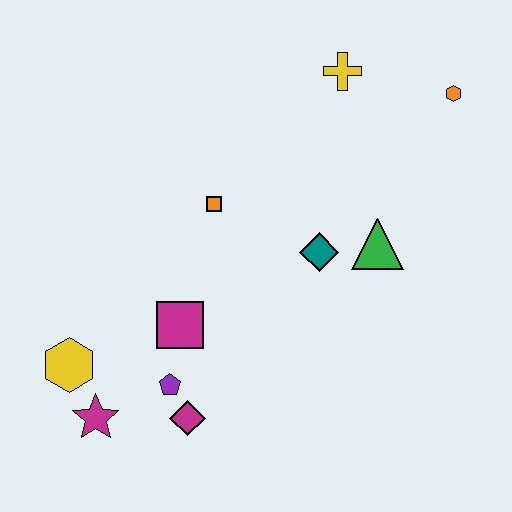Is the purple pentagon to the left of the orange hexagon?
Yes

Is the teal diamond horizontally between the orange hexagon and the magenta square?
Yes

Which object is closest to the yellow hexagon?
The magenta star is closest to the yellow hexagon.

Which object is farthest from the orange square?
The orange hexagon is farthest from the orange square.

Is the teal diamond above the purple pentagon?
Yes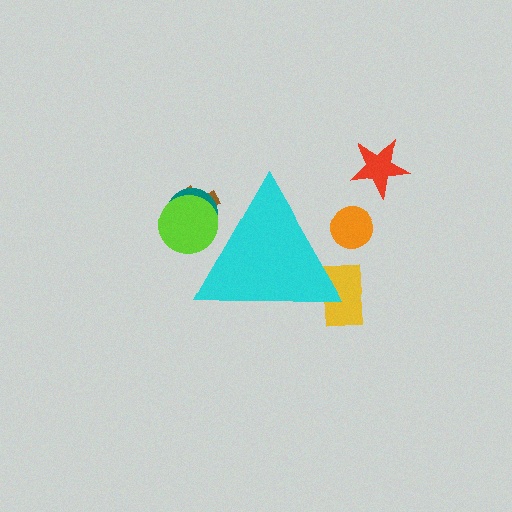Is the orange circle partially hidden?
Yes, the orange circle is partially hidden behind the cyan triangle.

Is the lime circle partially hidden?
Yes, the lime circle is partially hidden behind the cyan triangle.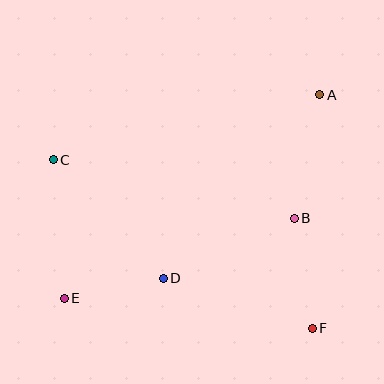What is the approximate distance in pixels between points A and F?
The distance between A and F is approximately 233 pixels.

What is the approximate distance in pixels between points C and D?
The distance between C and D is approximately 162 pixels.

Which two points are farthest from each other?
Points A and E are farthest from each other.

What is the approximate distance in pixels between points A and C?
The distance between A and C is approximately 274 pixels.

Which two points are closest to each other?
Points D and E are closest to each other.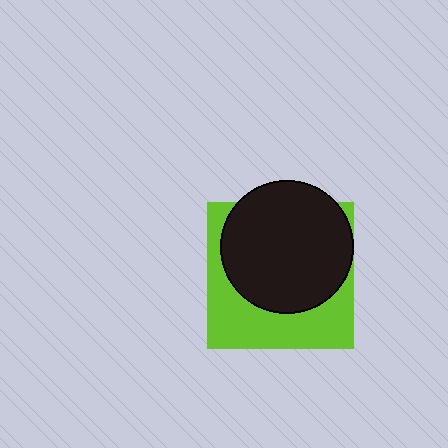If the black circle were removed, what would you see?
You would see the complete lime square.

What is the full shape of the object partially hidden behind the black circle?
The partially hidden object is a lime square.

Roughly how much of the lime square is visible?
A small part of it is visible (roughly 42%).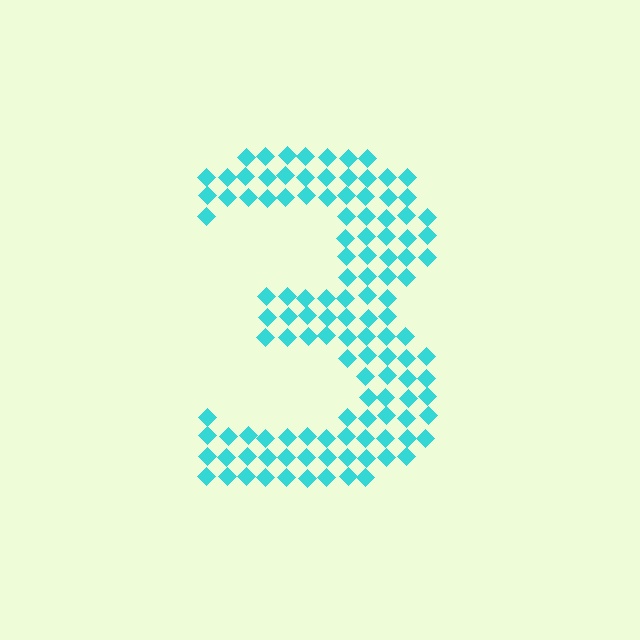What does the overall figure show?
The overall figure shows the digit 3.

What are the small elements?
The small elements are diamonds.